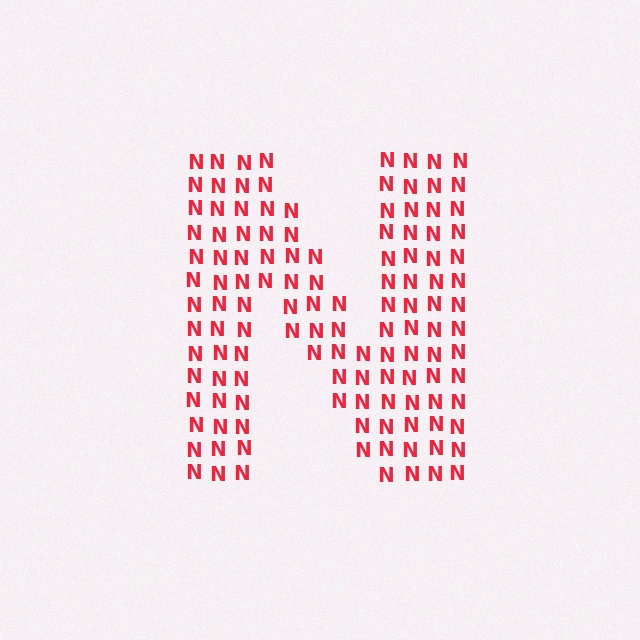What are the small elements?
The small elements are letter N's.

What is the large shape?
The large shape is the letter N.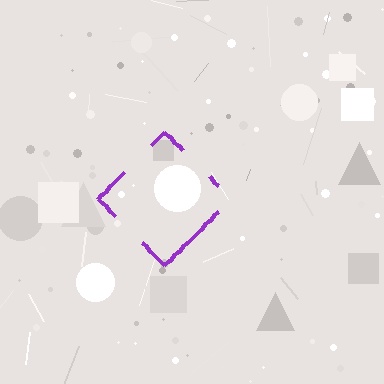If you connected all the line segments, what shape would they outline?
They would outline a diamond.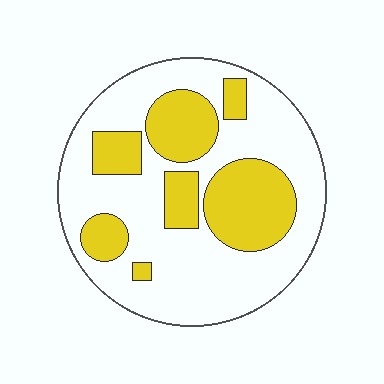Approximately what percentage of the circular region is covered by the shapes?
Approximately 35%.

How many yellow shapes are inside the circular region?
7.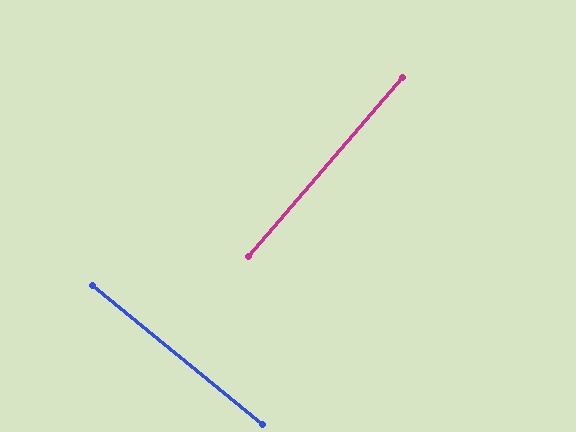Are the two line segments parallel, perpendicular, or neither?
Perpendicular — they meet at approximately 89°.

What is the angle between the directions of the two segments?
Approximately 89 degrees.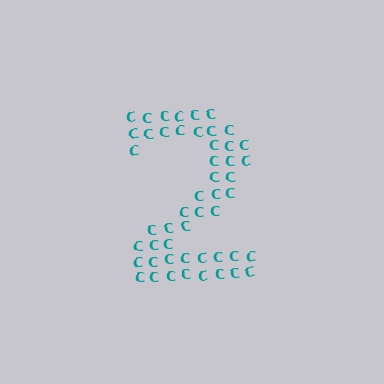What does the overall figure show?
The overall figure shows the digit 2.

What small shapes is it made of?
It is made of small letter C's.